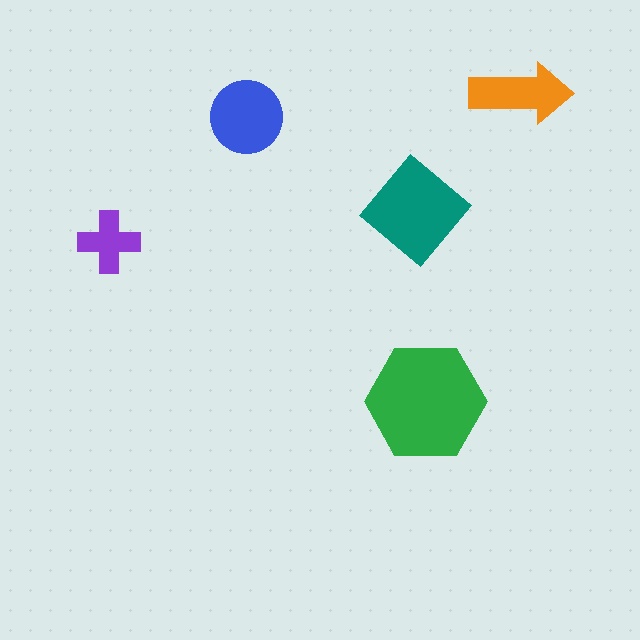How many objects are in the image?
There are 5 objects in the image.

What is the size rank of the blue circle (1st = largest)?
3rd.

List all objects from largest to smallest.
The green hexagon, the teal diamond, the blue circle, the orange arrow, the purple cross.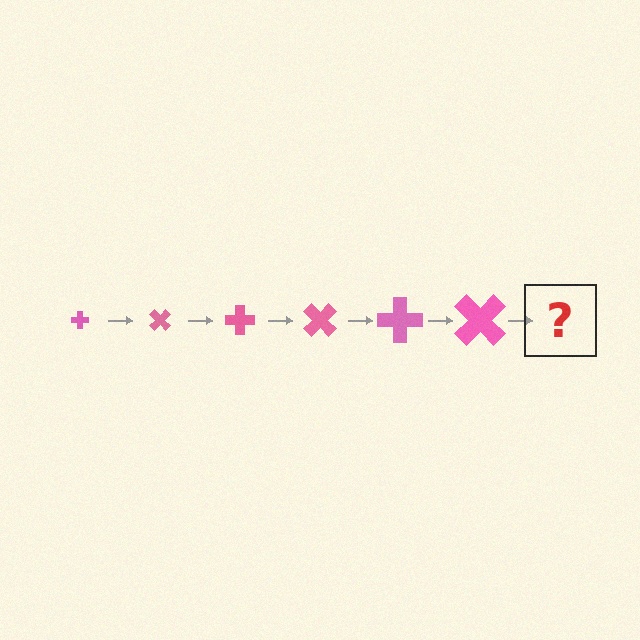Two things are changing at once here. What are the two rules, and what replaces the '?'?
The two rules are that the cross grows larger each step and it rotates 45 degrees each step. The '?' should be a cross, larger than the previous one and rotated 270 degrees from the start.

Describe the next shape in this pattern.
It should be a cross, larger than the previous one and rotated 270 degrees from the start.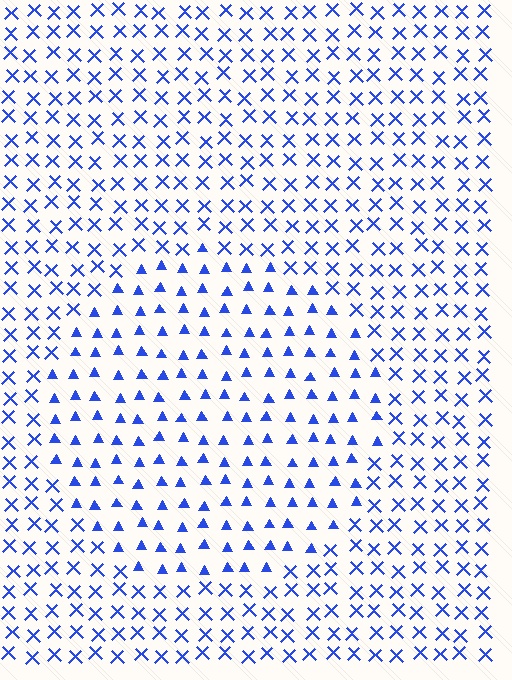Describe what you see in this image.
The image is filled with small blue elements arranged in a uniform grid. A circle-shaped region contains triangles, while the surrounding area contains X marks. The boundary is defined purely by the change in element shape.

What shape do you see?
I see a circle.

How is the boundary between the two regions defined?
The boundary is defined by a change in element shape: triangles inside vs. X marks outside. All elements share the same color and spacing.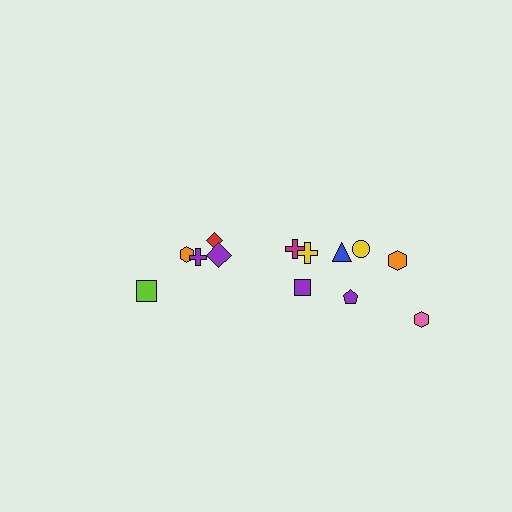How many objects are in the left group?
There are 5 objects.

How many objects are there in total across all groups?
There are 13 objects.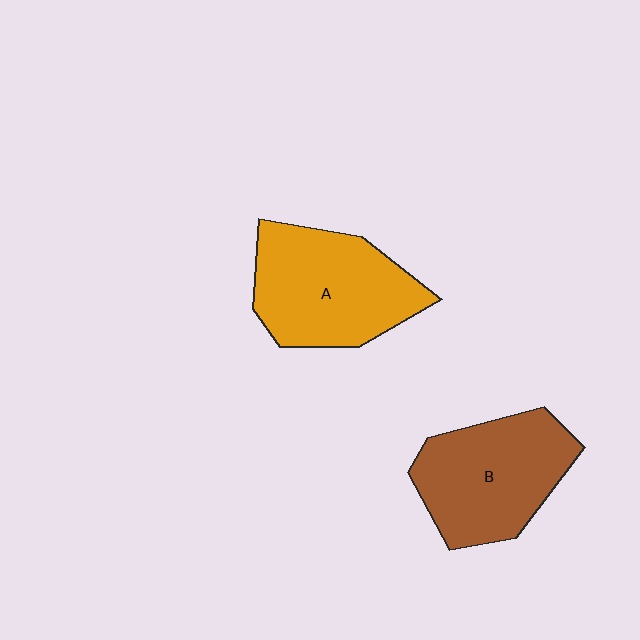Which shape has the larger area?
Shape A (orange).